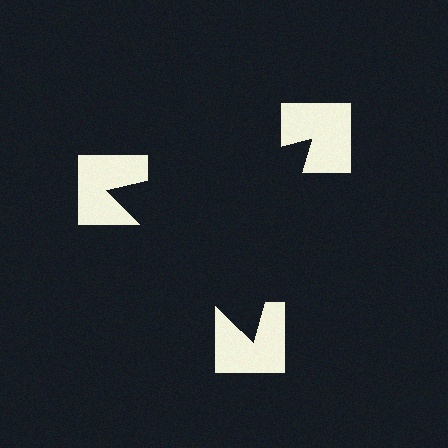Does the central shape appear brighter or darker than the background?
It typically appears slightly darker than the background, even though no actual brightness change is drawn.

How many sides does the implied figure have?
3 sides.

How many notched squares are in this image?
There are 3 — one at each vertex of the illusory triangle.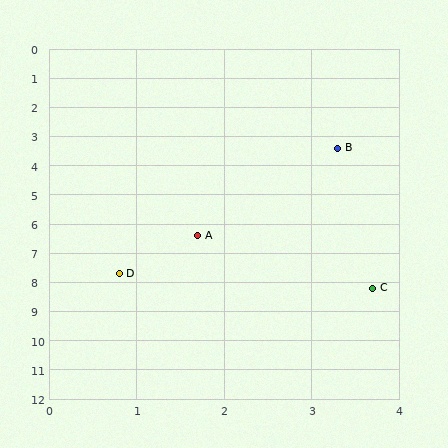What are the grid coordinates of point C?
Point C is at approximately (3.7, 8.2).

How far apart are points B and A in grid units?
Points B and A are about 3.4 grid units apart.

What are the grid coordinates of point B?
Point B is at approximately (3.3, 3.4).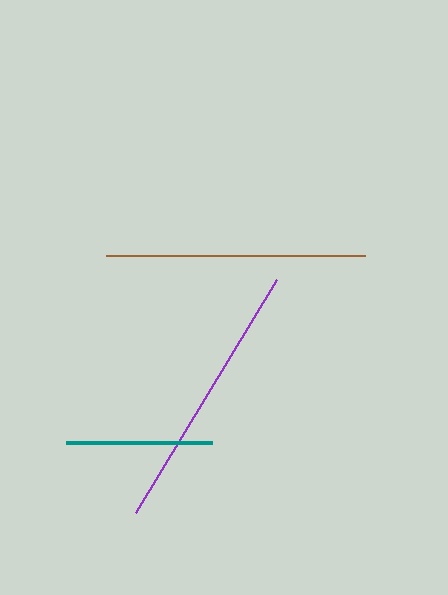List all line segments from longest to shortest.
From longest to shortest: purple, brown, teal.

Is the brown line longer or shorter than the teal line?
The brown line is longer than the teal line.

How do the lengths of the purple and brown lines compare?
The purple and brown lines are approximately the same length.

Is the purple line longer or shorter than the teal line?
The purple line is longer than the teal line.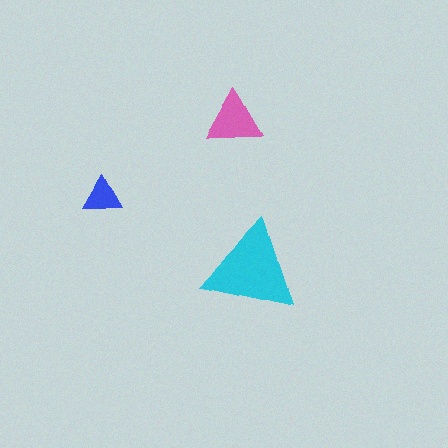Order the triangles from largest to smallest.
the cyan one, the pink one, the blue one.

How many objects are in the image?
There are 3 objects in the image.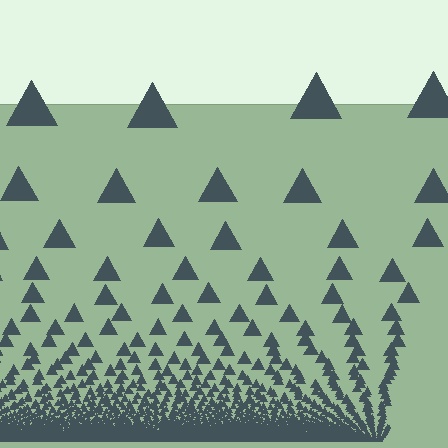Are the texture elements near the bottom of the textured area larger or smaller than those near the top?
Smaller. The gradient is inverted — elements near the bottom are smaller and denser.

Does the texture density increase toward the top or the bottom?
Density increases toward the bottom.